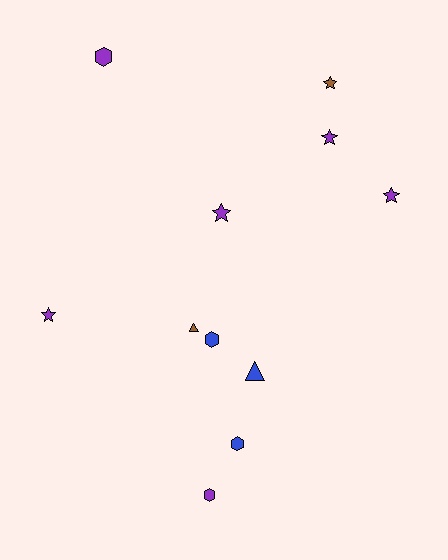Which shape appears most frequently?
Star, with 5 objects.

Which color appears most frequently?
Purple, with 6 objects.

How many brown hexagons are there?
There are no brown hexagons.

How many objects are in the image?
There are 11 objects.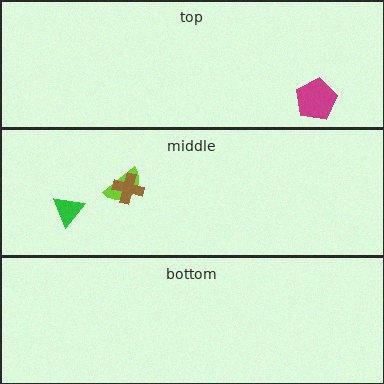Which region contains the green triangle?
The middle region.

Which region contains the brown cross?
The middle region.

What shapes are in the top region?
The magenta pentagon.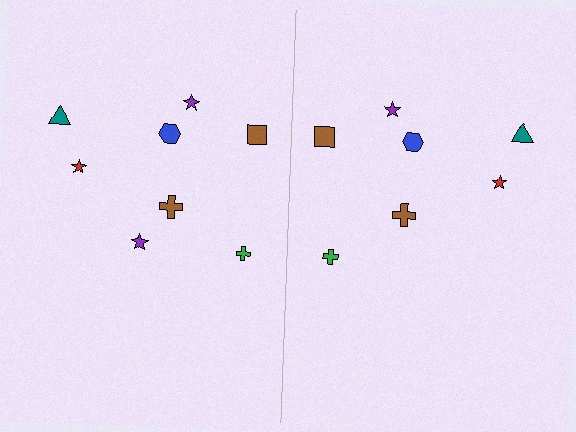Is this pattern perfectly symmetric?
No, the pattern is not perfectly symmetric. A purple star is missing from the right side.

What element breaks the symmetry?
A purple star is missing from the right side.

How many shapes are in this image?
There are 15 shapes in this image.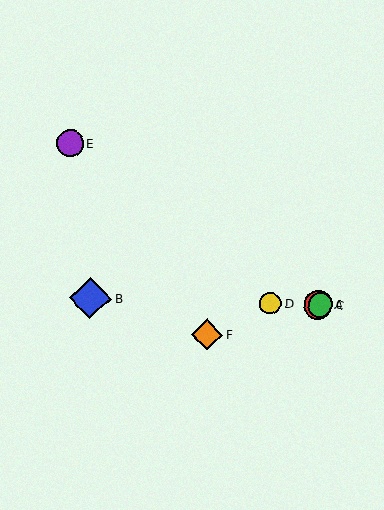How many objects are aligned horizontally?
4 objects (A, B, C, D) are aligned horizontally.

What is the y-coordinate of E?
Object E is at y≈143.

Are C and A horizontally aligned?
Yes, both are at y≈305.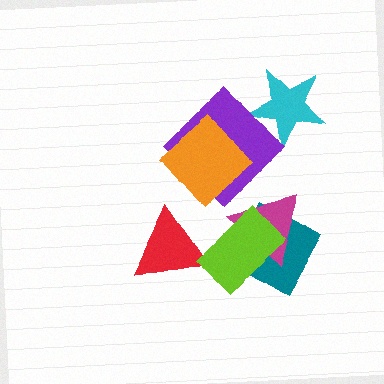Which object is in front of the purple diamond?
The orange diamond is in front of the purple diamond.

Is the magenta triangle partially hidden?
Yes, it is partially covered by another shape.